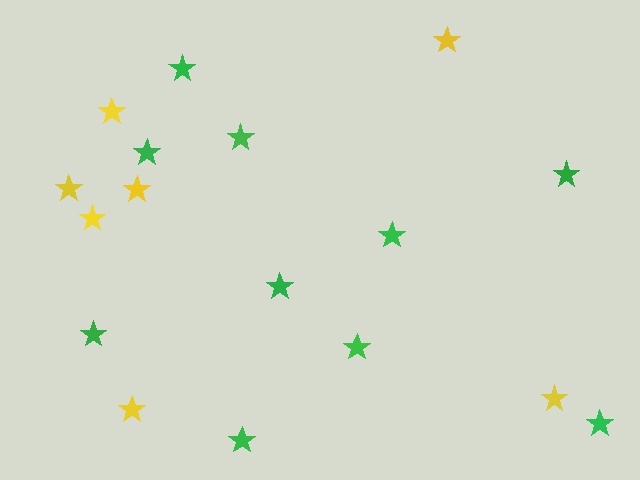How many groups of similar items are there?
There are 2 groups: one group of yellow stars (7) and one group of green stars (10).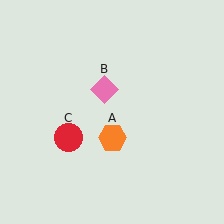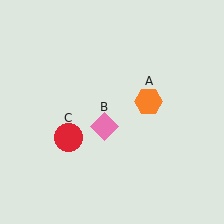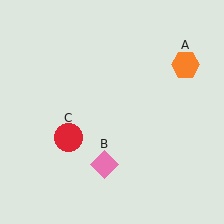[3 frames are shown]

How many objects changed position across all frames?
2 objects changed position: orange hexagon (object A), pink diamond (object B).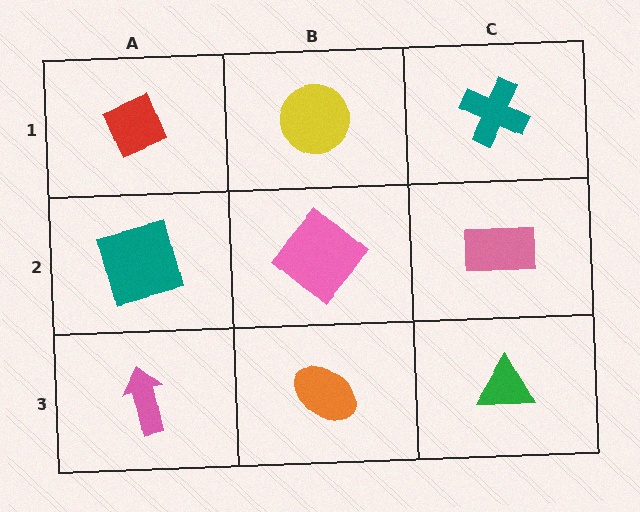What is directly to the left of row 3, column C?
An orange ellipse.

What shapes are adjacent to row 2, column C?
A teal cross (row 1, column C), a green triangle (row 3, column C), a pink diamond (row 2, column B).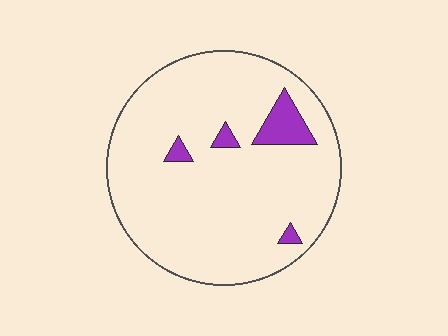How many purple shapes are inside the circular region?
4.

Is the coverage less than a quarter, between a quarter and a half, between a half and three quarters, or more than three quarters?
Less than a quarter.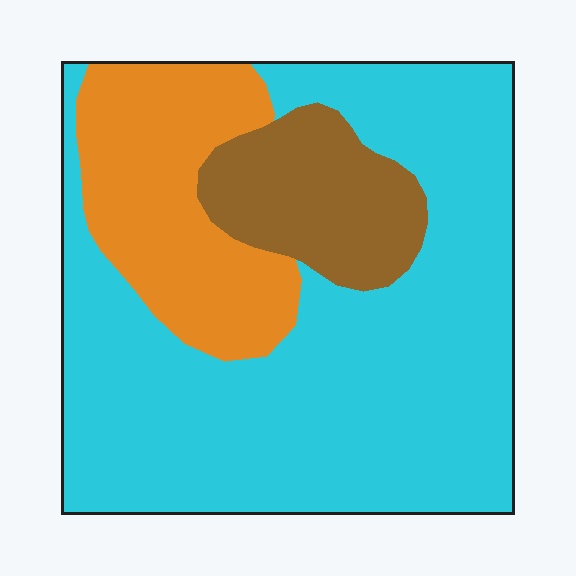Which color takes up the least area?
Brown, at roughly 15%.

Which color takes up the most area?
Cyan, at roughly 65%.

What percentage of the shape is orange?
Orange covers roughly 20% of the shape.